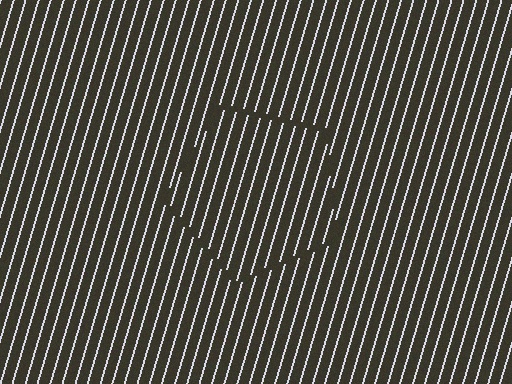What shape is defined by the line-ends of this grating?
An illusory pentagon. The interior of the shape contains the same grating, shifted by half a period — the contour is defined by the phase discontinuity where line-ends from the inner and outer gratings abut.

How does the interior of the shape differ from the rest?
The interior of the shape contains the same grating, shifted by half a period — the contour is defined by the phase discontinuity where line-ends from the inner and outer gratings abut.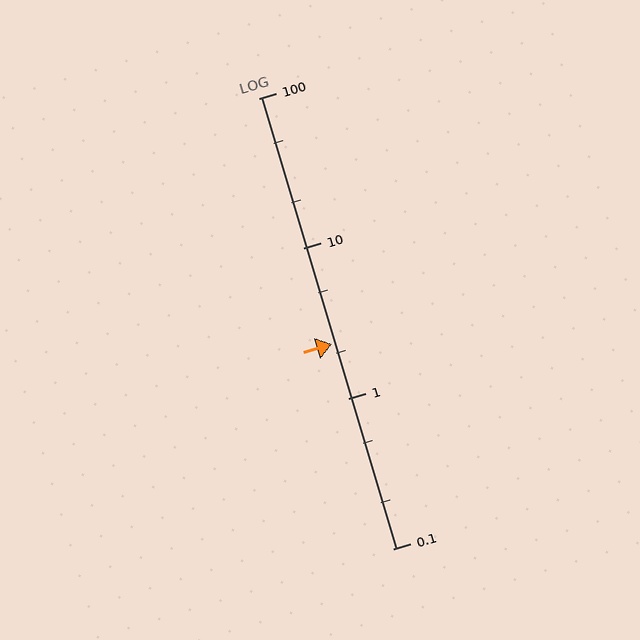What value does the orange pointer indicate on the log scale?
The pointer indicates approximately 2.3.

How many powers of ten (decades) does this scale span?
The scale spans 3 decades, from 0.1 to 100.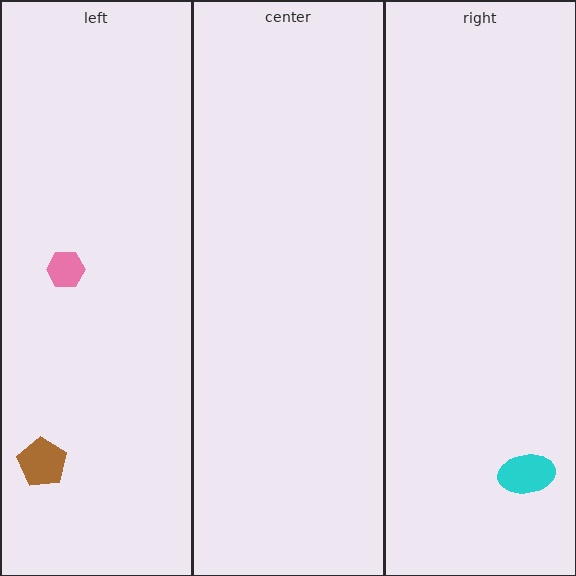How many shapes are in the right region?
1.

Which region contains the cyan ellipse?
The right region.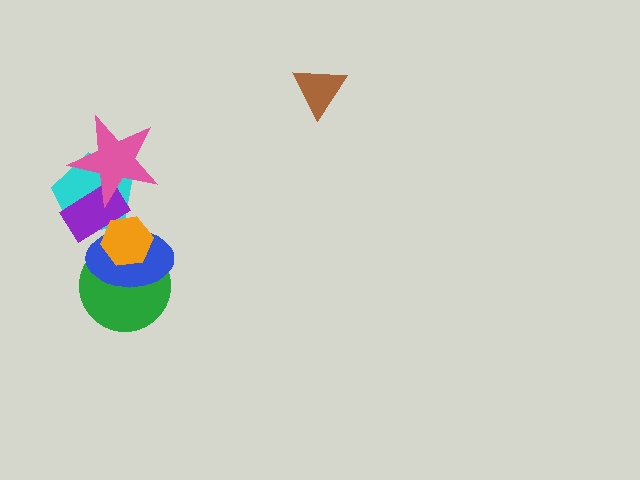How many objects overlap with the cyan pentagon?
4 objects overlap with the cyan pentagon.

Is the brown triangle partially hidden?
No, no other shape covers it.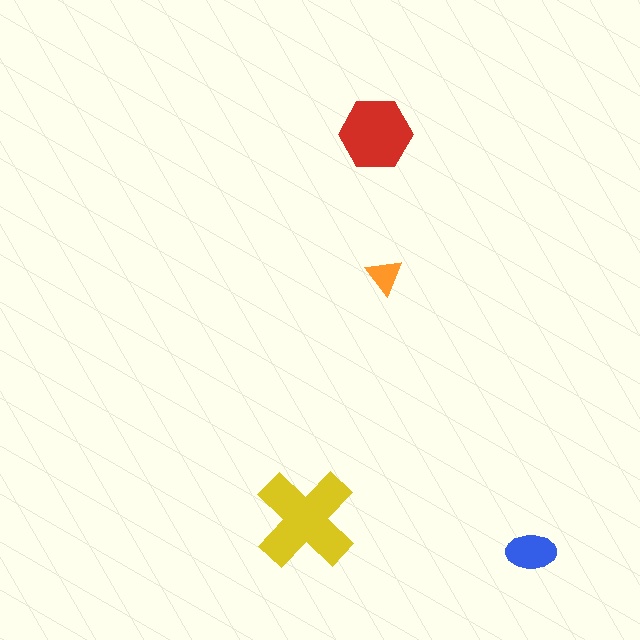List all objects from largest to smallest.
The yellow cross, the red hexagon, the blue ellipse, the orange triangle.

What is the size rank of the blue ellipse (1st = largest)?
3rd.